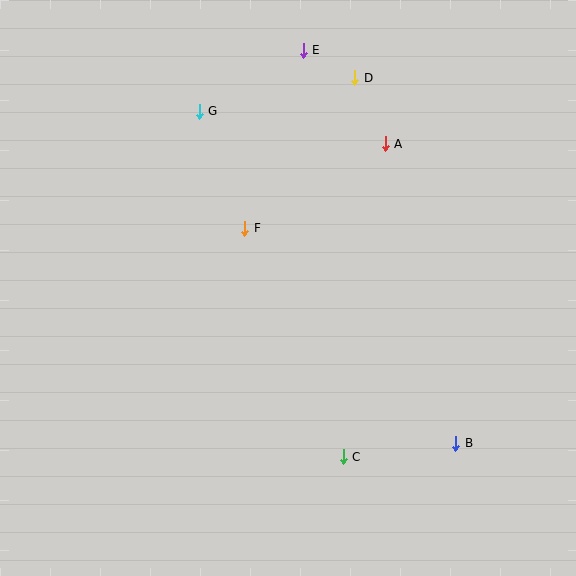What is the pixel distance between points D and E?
The distance between D and E is 58 pixels.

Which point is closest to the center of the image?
Point F at (245, 228) is closest to the center.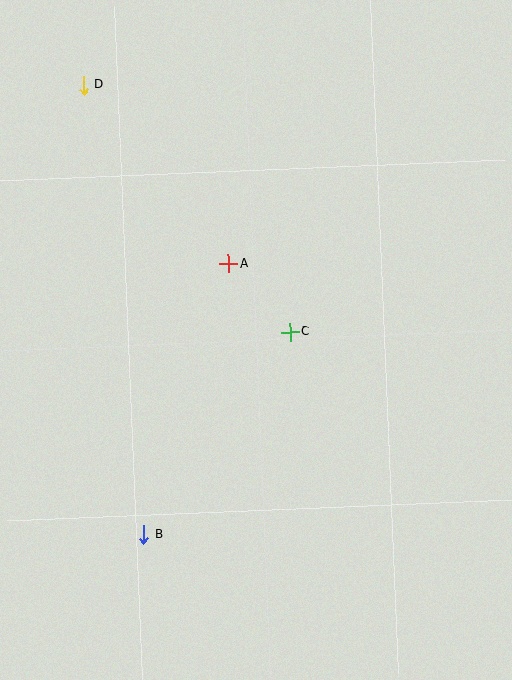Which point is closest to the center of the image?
Point C at (290, 332) is closest to the center.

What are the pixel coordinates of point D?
Point D is at (83, 85).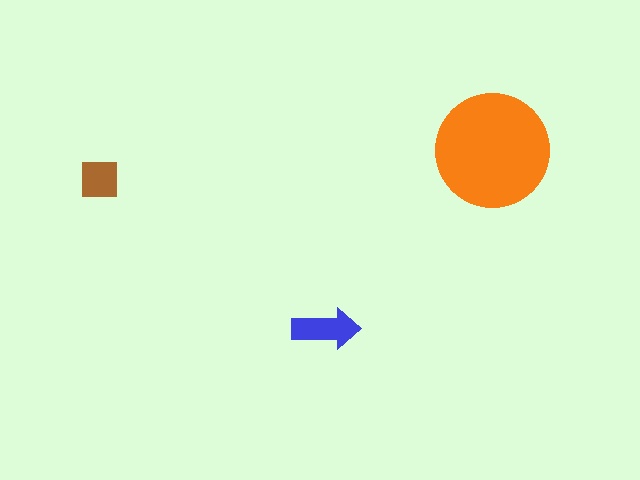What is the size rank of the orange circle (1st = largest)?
1st.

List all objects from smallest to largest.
The brown square, the blue arrow, the orange circle.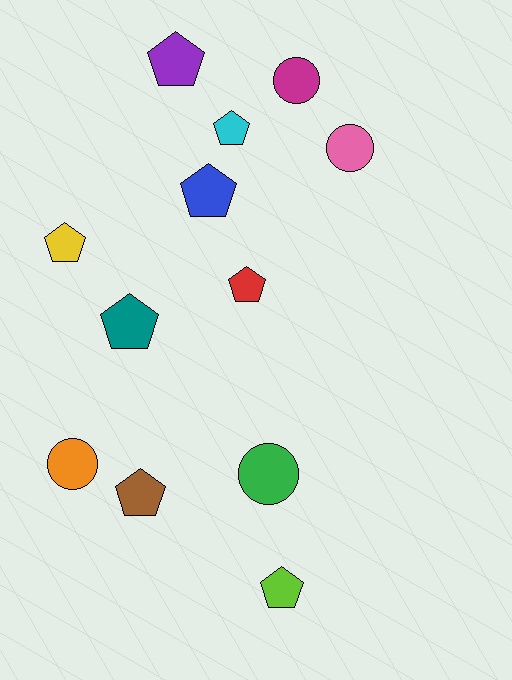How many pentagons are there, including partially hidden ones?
There are 8 pentagons.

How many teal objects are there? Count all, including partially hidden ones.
There is 1 teal object.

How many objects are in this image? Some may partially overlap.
There are 12 objects.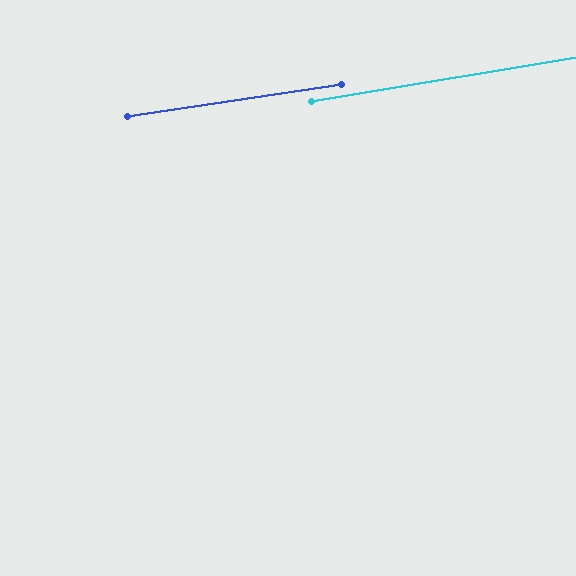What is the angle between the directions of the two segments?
Approximately 1 degree.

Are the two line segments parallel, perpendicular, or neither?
Parallel — their directions differ by only 0.7°.